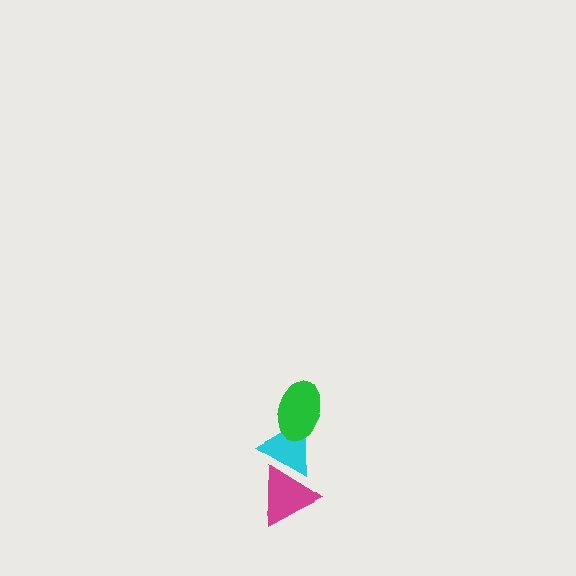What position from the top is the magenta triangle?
The magenta triangle is 3rd from the top.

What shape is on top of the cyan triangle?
The green ellipse is on top of the cyan triangle.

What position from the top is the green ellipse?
The green ellipse is 1st from the top.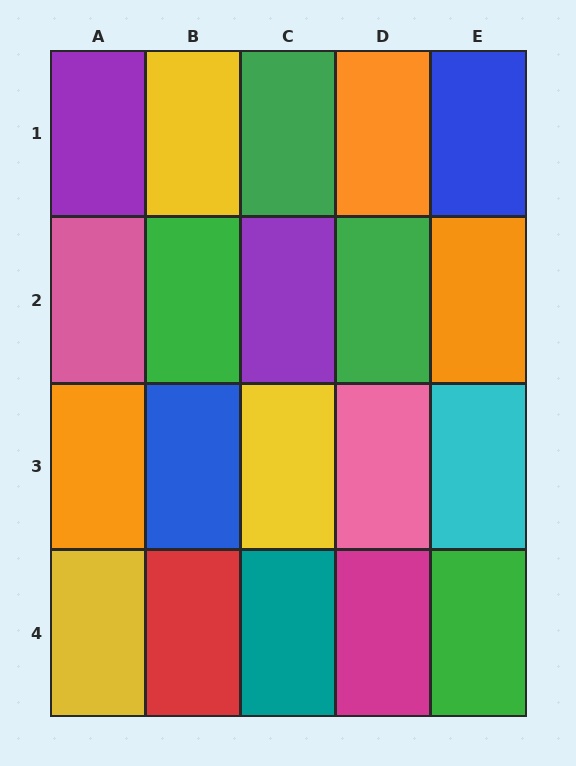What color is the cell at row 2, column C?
Purple.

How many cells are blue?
2 cells are blue.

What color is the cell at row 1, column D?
Orange.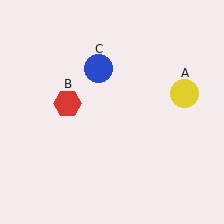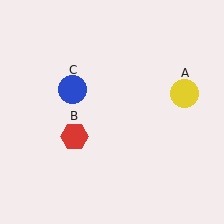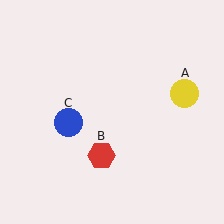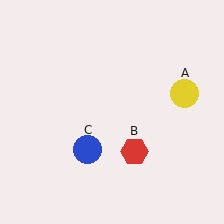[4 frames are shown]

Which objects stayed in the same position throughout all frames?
Yellow circle (object A) remained stationary.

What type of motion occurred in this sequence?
The red hexagon (object B), blue circle (object C) rotated counterclockwise around the center of the scene.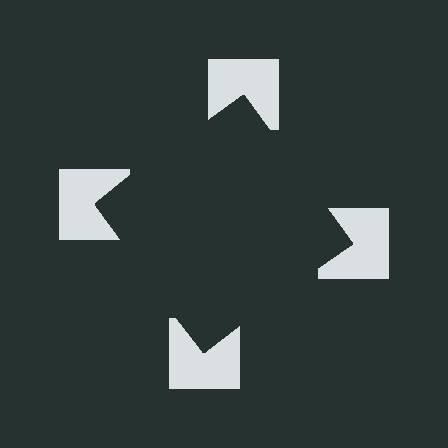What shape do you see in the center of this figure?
An illusory square — its edges are inferred from the aligned wedge cuts in the notched squares, not physically drawn.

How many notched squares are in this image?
There are 4 — one at each vertex of the illusory square.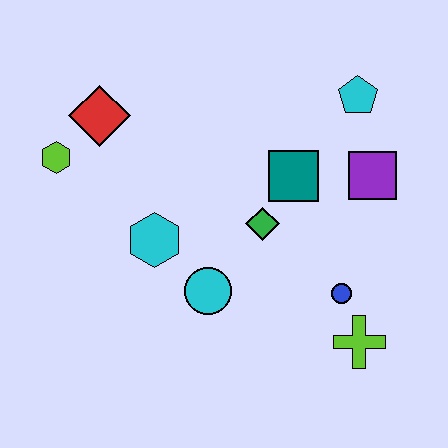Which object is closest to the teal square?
The green diamond is closest to the teal square.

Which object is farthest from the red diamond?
The lime cross is farthest from the red diamond.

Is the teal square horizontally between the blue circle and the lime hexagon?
Yes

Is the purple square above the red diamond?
No